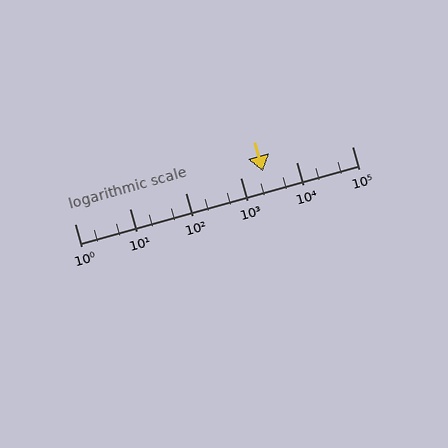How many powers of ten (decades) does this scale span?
The scale spans 5 decades, from 1 to 100000.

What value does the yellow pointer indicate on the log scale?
The pointer indicates approximately 2500.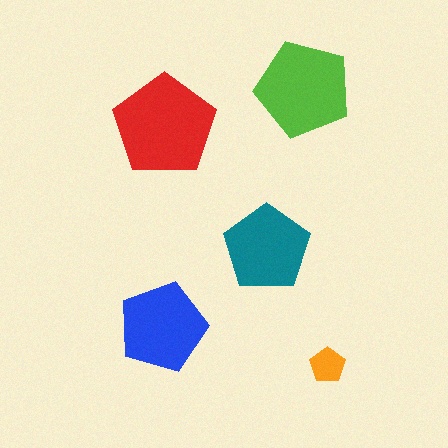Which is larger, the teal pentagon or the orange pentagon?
The teal one.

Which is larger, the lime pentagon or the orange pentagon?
The lime one.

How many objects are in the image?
There are 5 objects in the image.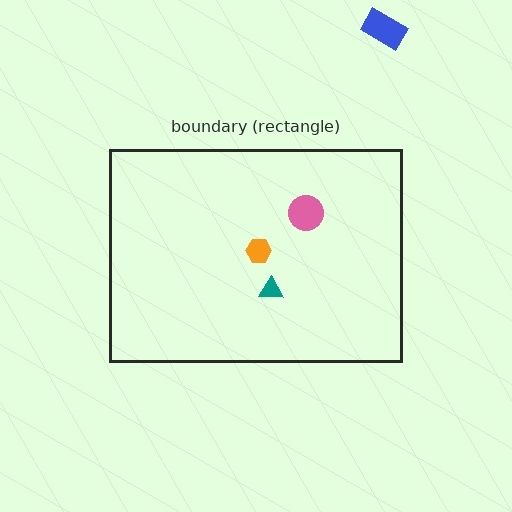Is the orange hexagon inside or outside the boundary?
Inside.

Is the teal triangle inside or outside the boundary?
Inside.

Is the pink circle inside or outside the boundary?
Inside.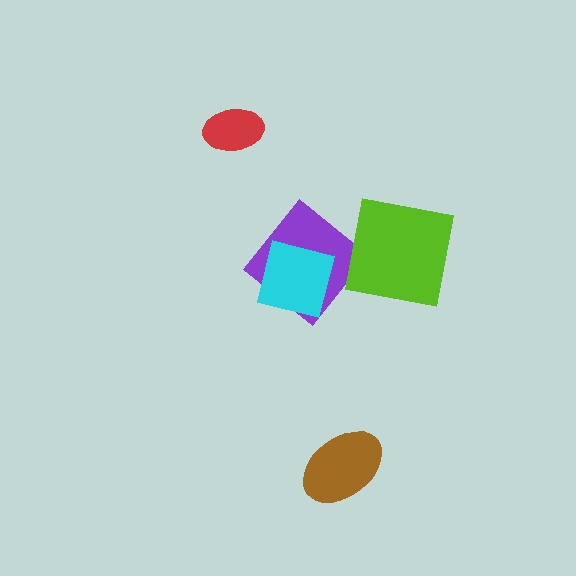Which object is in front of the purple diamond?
The cyan square is in front of the purple diamond.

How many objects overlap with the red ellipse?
0 objects overlap with the red ellipse.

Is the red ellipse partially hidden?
No, no other shape covers it.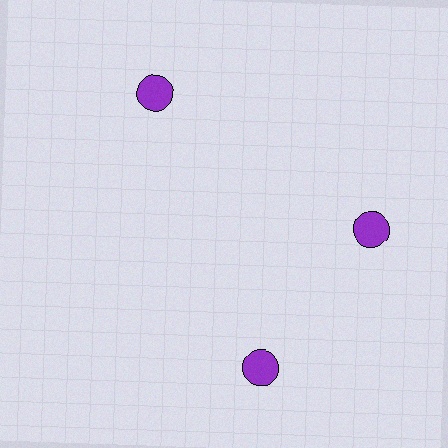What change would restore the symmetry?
The symmetry would be restored by rotating it back into even spacing with its neighbors so that all 3 circles sit at equal angles and equal distance from the center.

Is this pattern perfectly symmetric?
No. The 3 purple circles are arranged in a ring, but one element near the 7 o'clock position is rotated out of alignment along the ring, breaking the 3-fold rotational symmetry.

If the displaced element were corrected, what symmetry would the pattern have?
It would have 3-fold rotational symmetry — the pattern would map onto itself every 120 degrees.